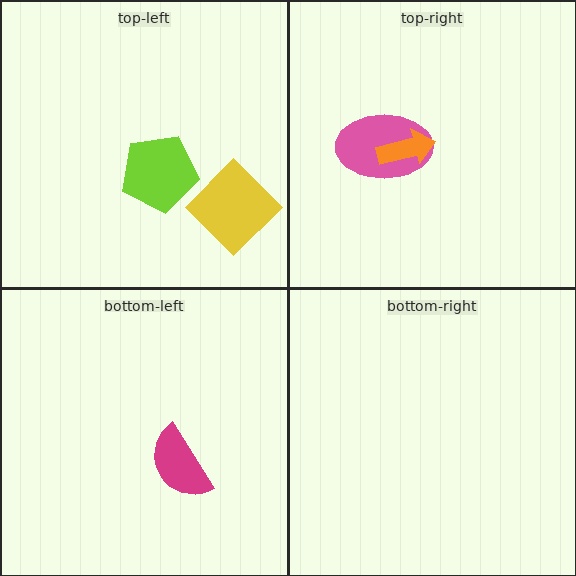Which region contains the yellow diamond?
The top-left region.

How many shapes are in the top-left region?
2.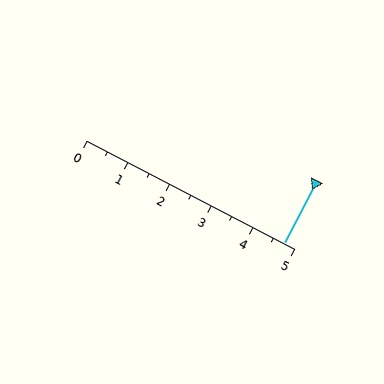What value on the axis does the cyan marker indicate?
The marker indicates approximately 4.8.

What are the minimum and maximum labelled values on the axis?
The axis runs from 0 to 5.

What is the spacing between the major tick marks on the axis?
The major ticks are spaced 1 apart.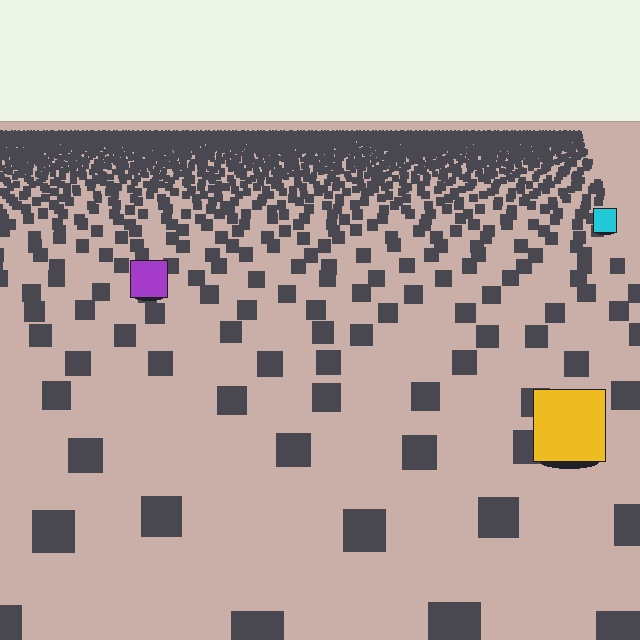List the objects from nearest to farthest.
From nearest to farthest: the yellow square, the purple square, the cyan square.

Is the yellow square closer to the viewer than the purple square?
Yes. The yellow square is closer — you can tell from the texture gradient: the ground texture is coarser near it.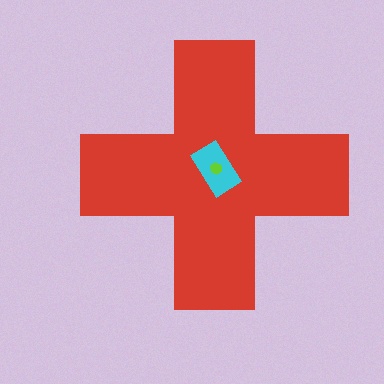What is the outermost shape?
The red cross.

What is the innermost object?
The lime hexagon.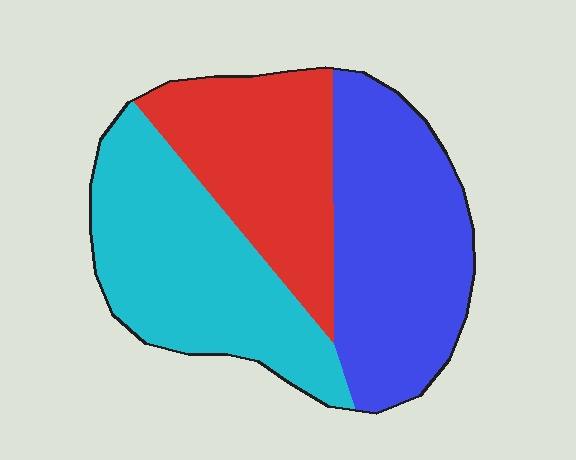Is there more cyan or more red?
Cyan.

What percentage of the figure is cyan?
Cyan takes up between a third and a half of the figure.